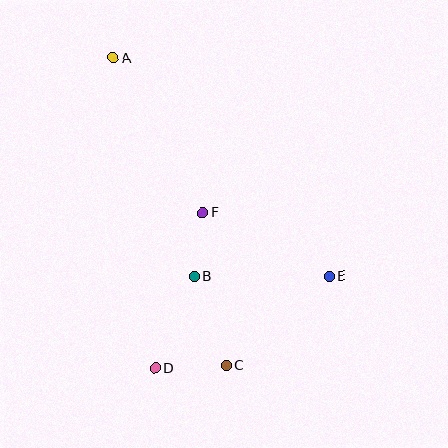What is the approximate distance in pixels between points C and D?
The distance between C and D is approximately 71 pixels.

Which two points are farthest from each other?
Points A and C are farthest from each other.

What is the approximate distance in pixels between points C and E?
The distance between C and E is approximately 136 pixels.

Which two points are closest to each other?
Points B and F are closest to each other.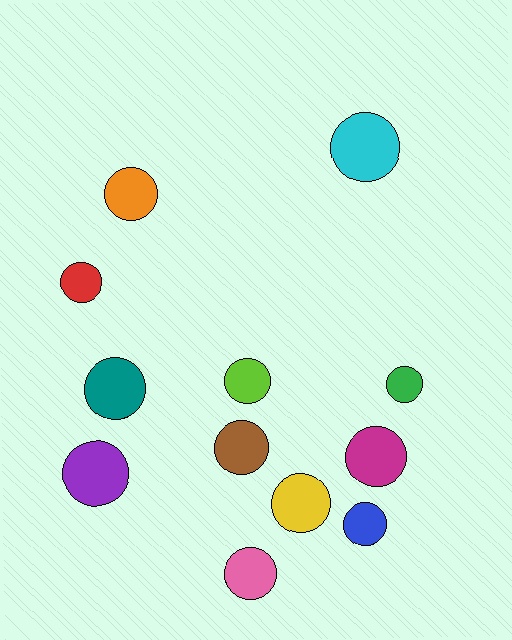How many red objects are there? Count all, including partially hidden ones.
There is 1 red object.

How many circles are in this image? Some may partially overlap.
There are 12 circles.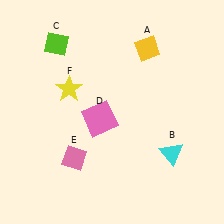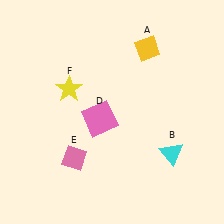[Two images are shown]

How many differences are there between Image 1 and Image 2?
There is 1 difference between the two images.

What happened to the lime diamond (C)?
The lime diamond (C) was removed in Image 2. It was in the top-left area of Image 1.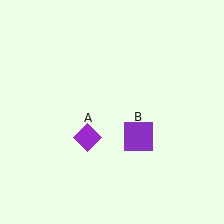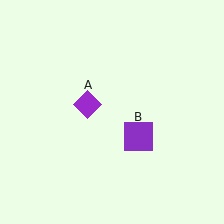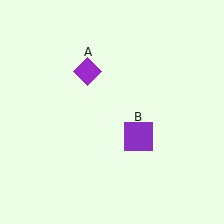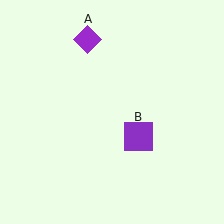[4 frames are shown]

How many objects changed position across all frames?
1 object changed position: purple diamond (object A).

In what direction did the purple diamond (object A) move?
The purple diamond (object A) moved up.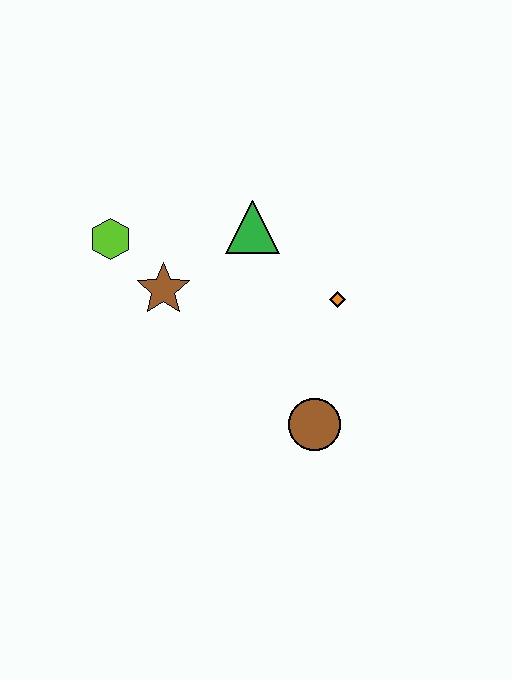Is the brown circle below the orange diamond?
Yes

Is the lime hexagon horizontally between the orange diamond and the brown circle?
No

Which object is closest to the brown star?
The lime hexagon is closest to the brown star.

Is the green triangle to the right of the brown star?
Yes